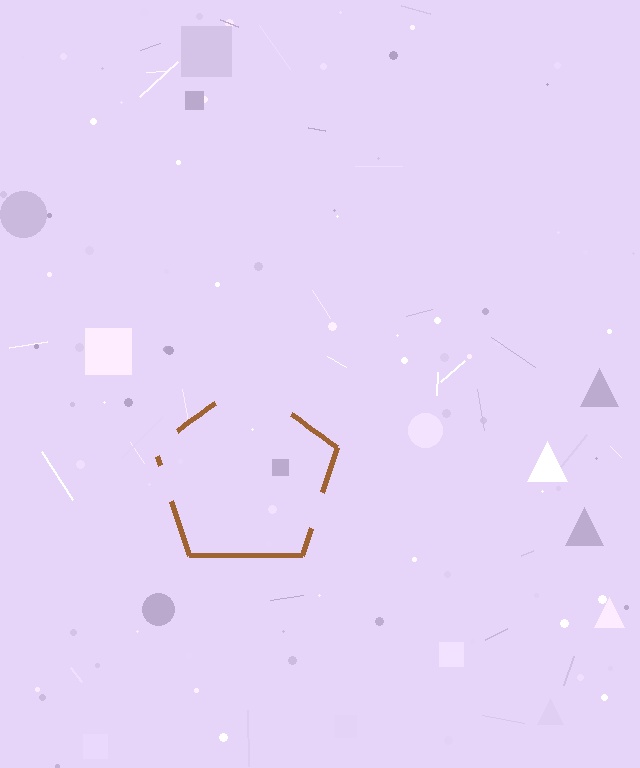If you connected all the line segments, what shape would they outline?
They would outline a pentagon.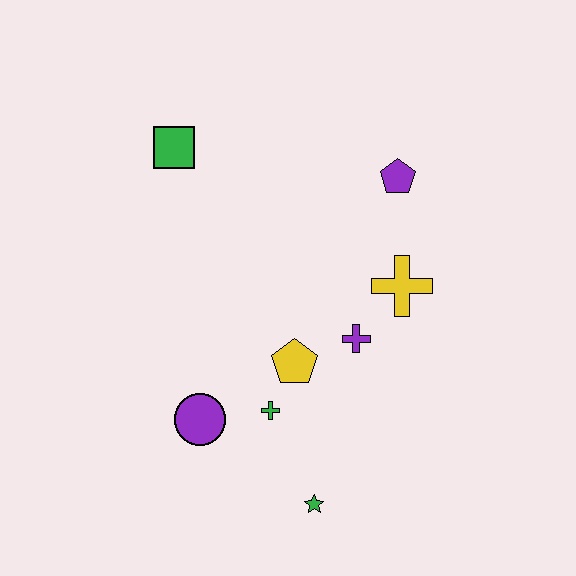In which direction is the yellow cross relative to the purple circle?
The yellow cross is to the right of the purple circle.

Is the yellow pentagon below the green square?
Yes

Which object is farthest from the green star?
The green square is farthest from the green star.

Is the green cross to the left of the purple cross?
Yes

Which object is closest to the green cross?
The yellow pentagon is closest to the green cross.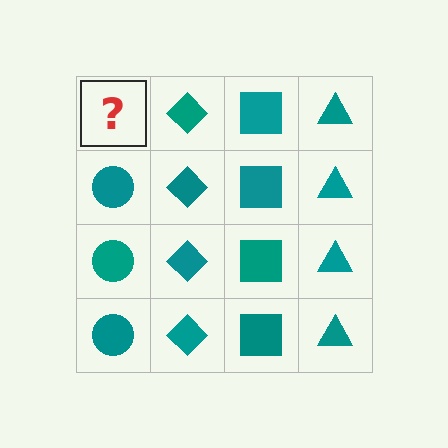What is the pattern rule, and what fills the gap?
The rule is that each column has a consistent shape. The gap should be filled with a teal circle.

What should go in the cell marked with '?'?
The missing cell should contain a teal circle.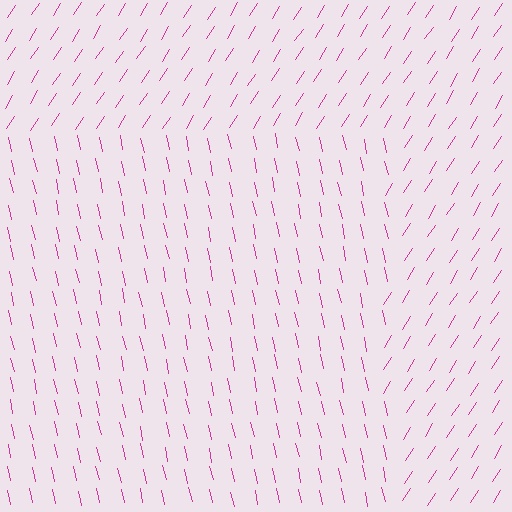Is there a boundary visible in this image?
Yes, there is a texture boundary formed by a change in line orientation.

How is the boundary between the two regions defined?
The boundary is defined purely by a change in line orientation (approximately 45 degrees difference). All lines are the same color and thickness.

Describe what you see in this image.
The image is filled with small magenta line segments. A rectangle region in the image has lines oriented differently from the surrounding lines, creating a visible texture boundary.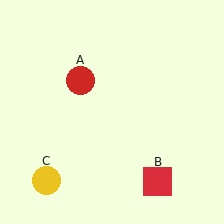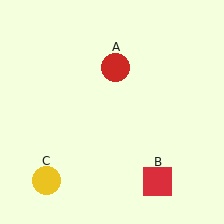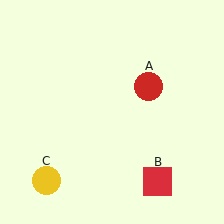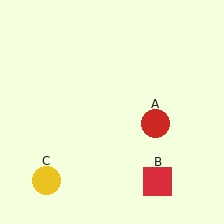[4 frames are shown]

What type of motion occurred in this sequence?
The red circle (object A) rotated clockwise around the center of the scene.